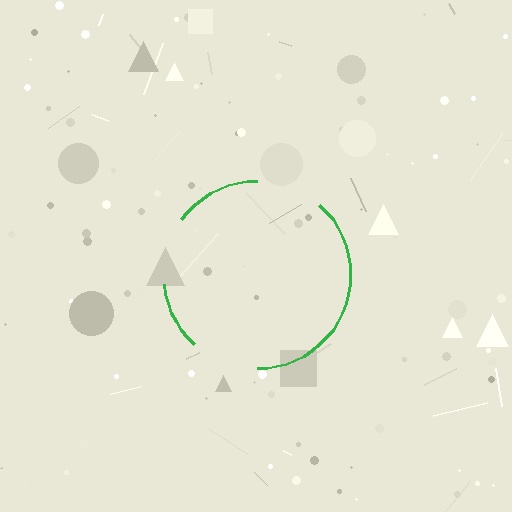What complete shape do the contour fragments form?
The contour fragments form a circle.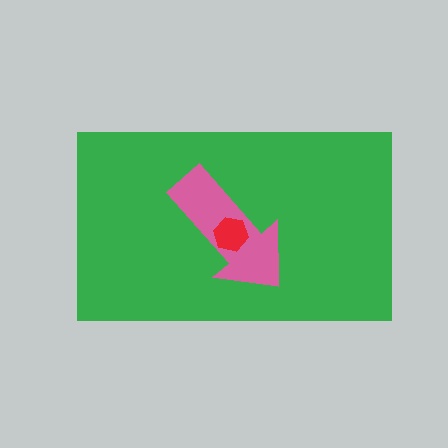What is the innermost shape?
The red hexagon.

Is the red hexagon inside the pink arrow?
Yes.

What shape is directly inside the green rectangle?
The pink arrow.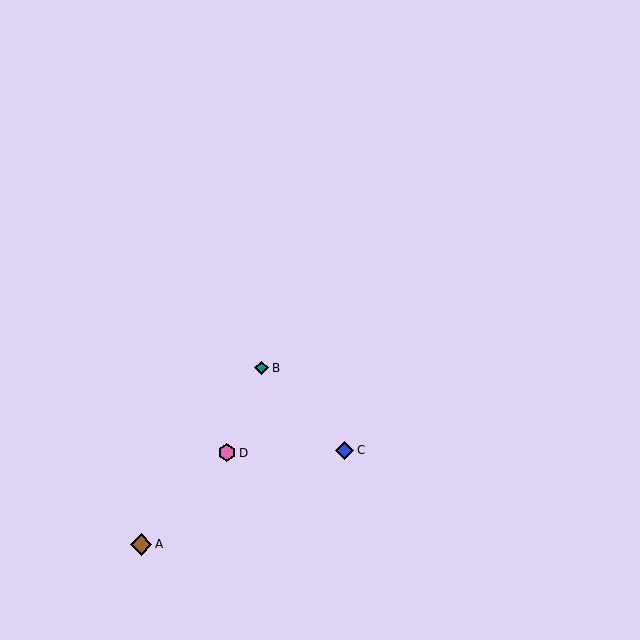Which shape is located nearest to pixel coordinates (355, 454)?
The blue diamond (labeled C) at (345, 450) is nearest to that location.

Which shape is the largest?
The brown diamond (labeled A) is the largest.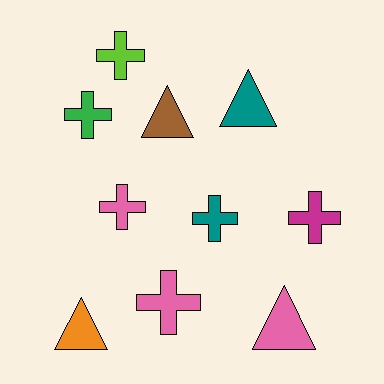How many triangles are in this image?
There are 4 triangles.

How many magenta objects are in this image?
There is 1 magenta object.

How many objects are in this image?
There are 10 objects.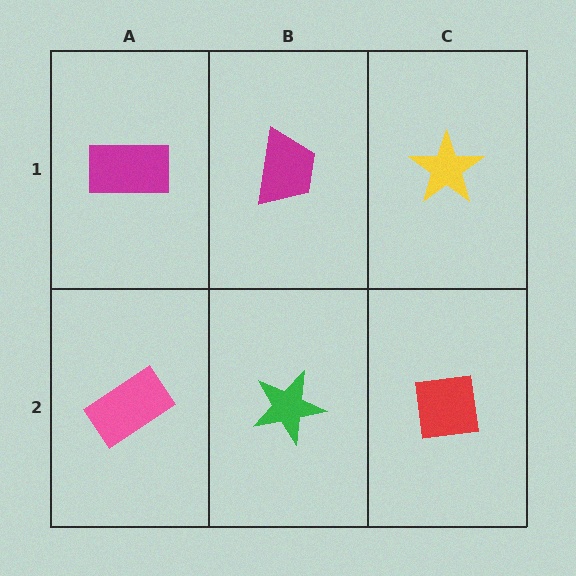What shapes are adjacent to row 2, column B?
A magenta trapezoid (row 1, column B), a pink rectangle (row 2, column A), a red square (row 2, column C).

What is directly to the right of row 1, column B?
A yellow star.